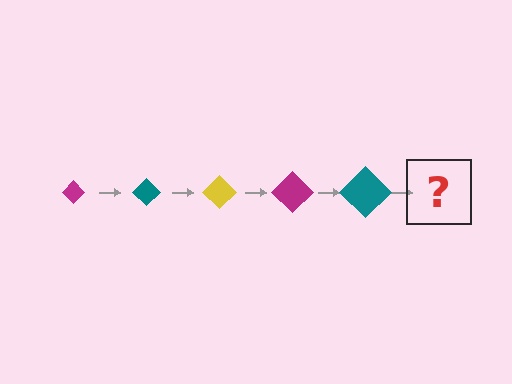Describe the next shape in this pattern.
It should be a yellow diamond, larger than the previous one.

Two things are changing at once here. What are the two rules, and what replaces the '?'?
The two rules are that the diamond grows larger each step and the color cycles through magenta, teal, and yellow. The '?' should be a yellow diamond, larger than the previous one.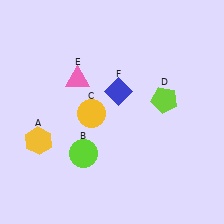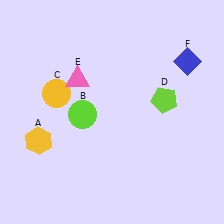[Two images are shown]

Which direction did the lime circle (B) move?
The lime circle (B) moved up.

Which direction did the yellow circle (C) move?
The yellow circle (C) moved left.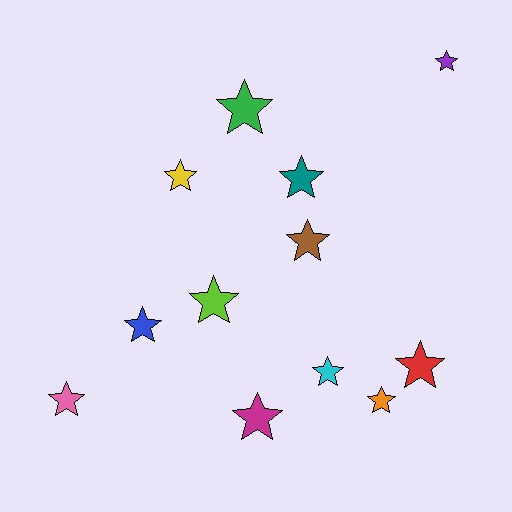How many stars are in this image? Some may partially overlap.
There are 12 stars.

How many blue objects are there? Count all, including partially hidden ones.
There is 1 blue object.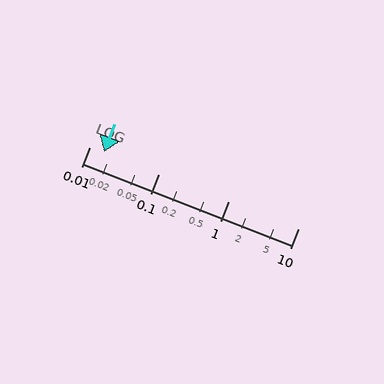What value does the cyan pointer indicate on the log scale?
The pointer indicates approximately 0.016.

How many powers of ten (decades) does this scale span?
The scale spans 3 decades, from 0.01 to 10.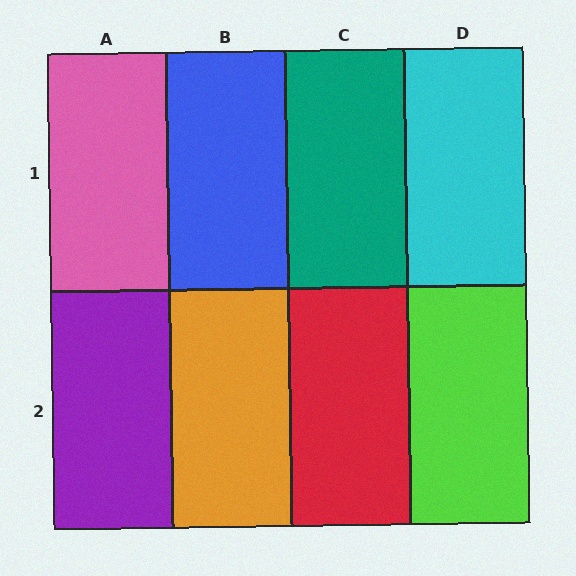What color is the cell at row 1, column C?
Teal.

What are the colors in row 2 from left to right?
Purple, orange, red, lime.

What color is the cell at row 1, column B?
Blue.